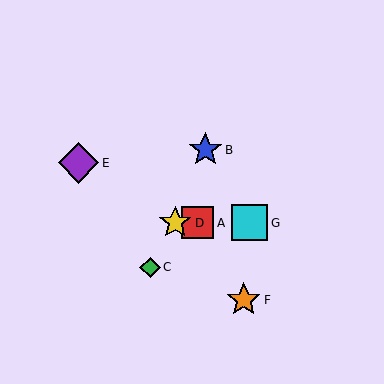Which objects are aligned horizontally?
Objects A, D, G are aligned horizontally.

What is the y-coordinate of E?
Object E is at y≈163.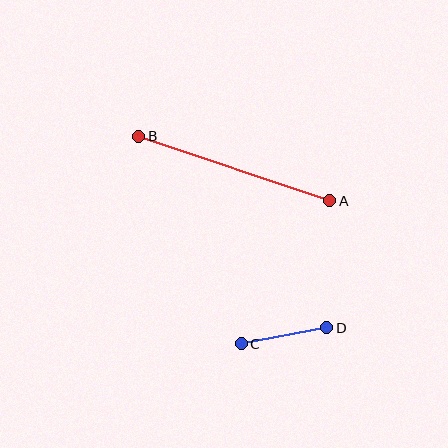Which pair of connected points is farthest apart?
Points A and B are farthest apart.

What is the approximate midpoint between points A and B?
The midpoint is at approximately (234, 168) pixels.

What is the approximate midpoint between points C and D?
The midpoint is at approximately (284, 336) pixels.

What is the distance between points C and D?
The distance is approximately 87 pixels.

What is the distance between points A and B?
The distance is approximately 202 pixels.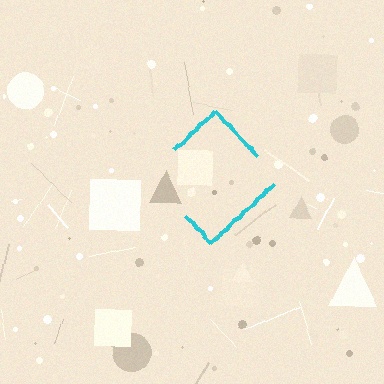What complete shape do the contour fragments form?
The contour fragments form a diamond.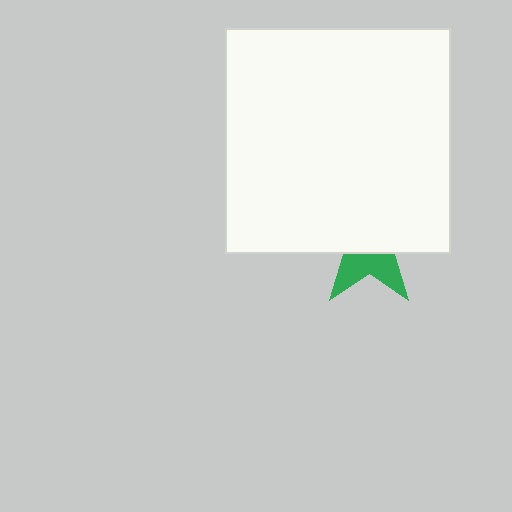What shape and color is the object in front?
The object in front is a white square.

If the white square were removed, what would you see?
You would see the complete green star.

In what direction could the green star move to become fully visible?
The green star could move down. That would shift it out from behind the white square entirely.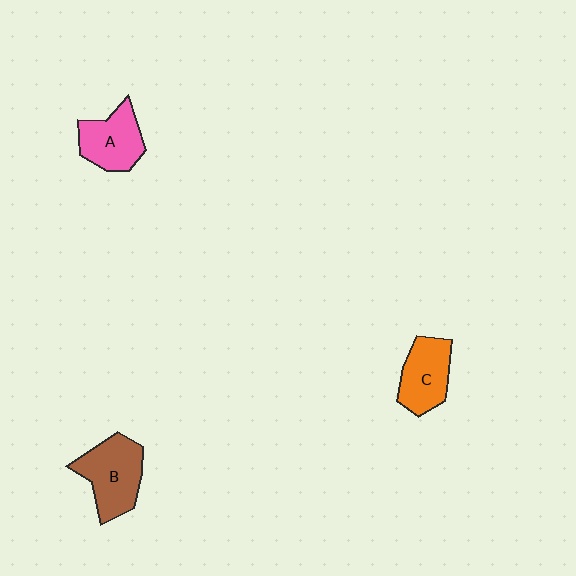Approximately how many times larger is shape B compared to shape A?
Approximately 1.2 times.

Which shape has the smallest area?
Shape C (orange).